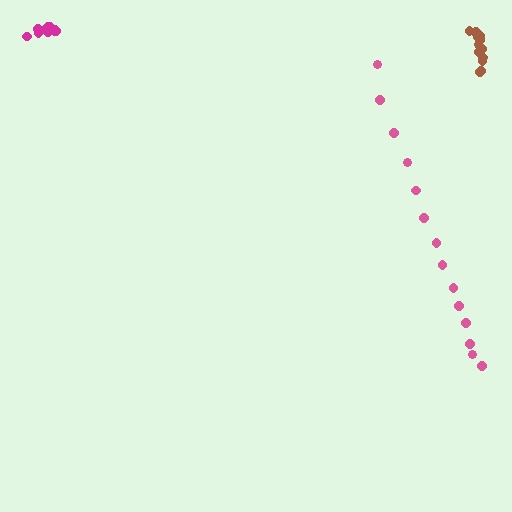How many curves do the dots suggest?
There are 3 distinct paths.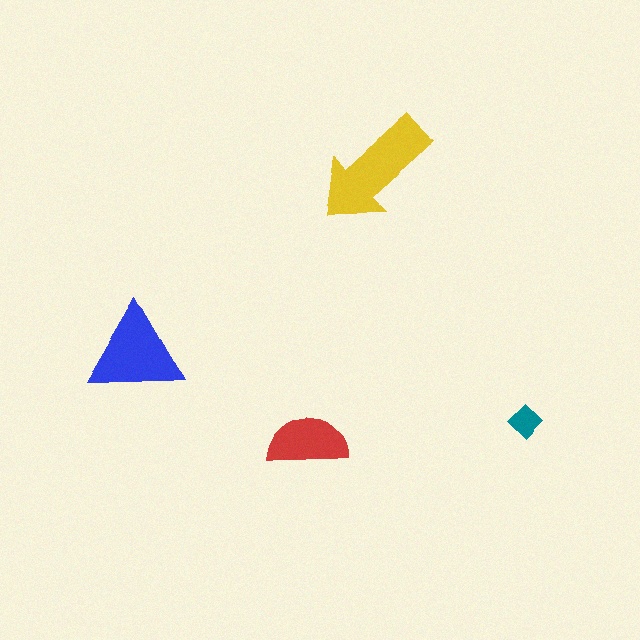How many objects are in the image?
There are 4 objects in the image.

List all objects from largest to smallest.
The yellow arrow, the blue triangle, the red semicircle, the teal diamond.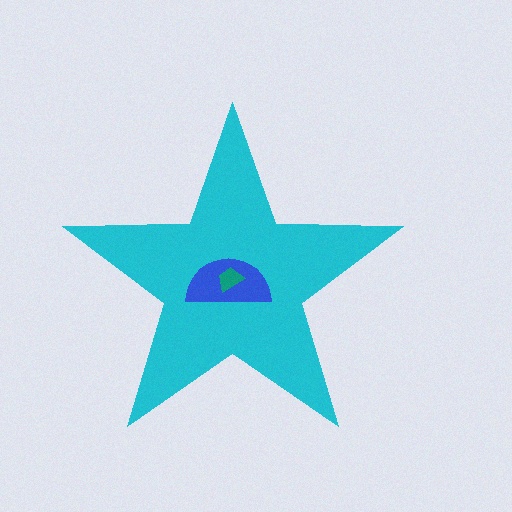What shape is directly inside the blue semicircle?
The teal trapezoid.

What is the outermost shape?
The cyan star.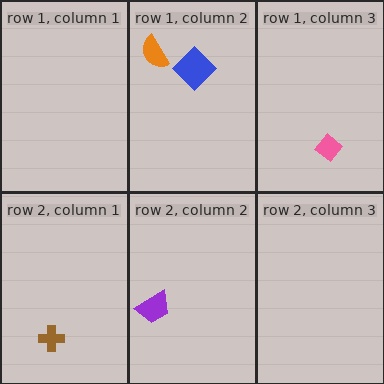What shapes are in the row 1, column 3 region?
The pink diamond.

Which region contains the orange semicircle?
The row 1, column 2 region.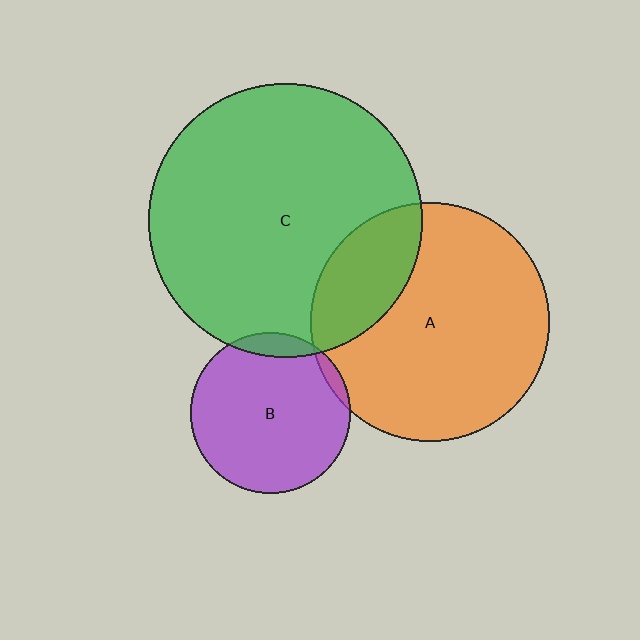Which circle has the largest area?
Circle C (green).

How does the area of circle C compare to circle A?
Approximately 1.3 times.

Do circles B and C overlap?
Yes.